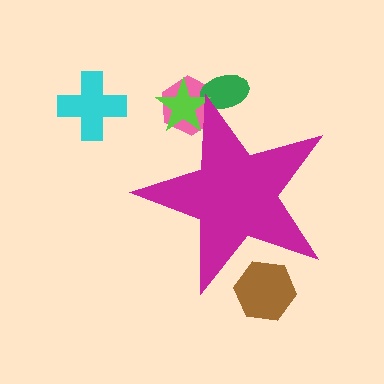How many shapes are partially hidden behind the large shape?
4 shapes are partially hidden.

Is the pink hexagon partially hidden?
Yes, the pink hexagon is partially hidden behind the magenta star.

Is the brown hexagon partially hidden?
Yes, the brown hexagon is partially hidden behind the magenta star.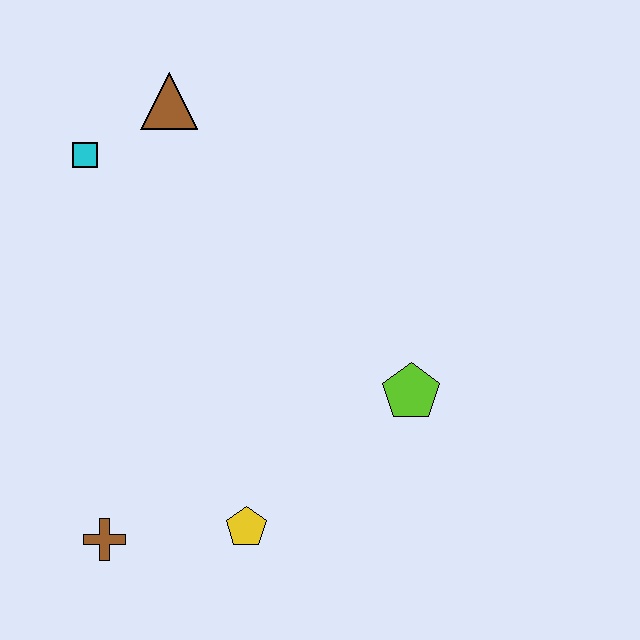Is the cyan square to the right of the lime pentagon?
No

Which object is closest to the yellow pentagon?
The brown cross is closest to the yellow pentagon.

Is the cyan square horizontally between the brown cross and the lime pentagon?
No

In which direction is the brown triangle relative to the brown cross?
The brown triangle is above the brown cross.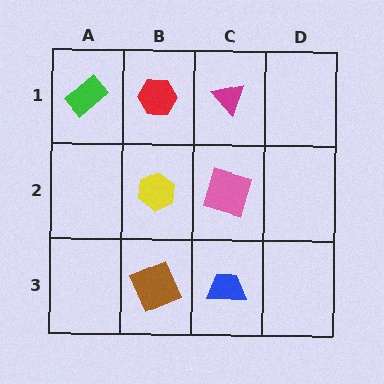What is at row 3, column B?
A brown square.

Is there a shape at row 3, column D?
No, that cell is empty.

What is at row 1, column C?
A magenta triangle.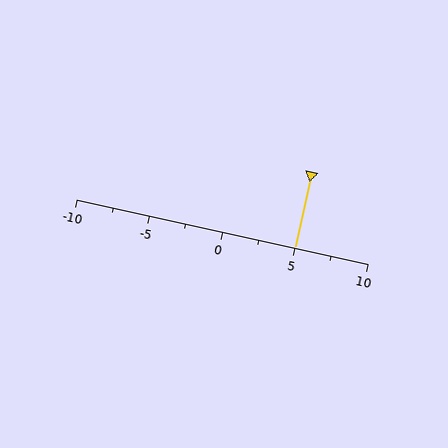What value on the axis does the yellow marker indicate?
The marker indicates approximately 5.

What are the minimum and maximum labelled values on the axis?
The axis runs from -10 to 10.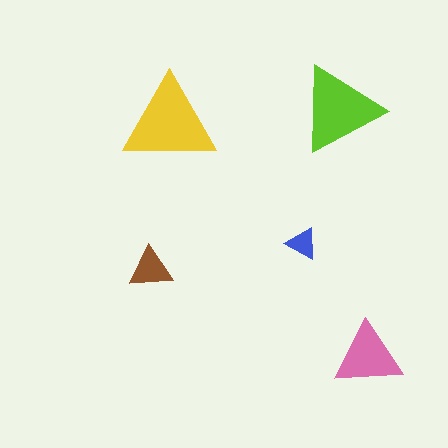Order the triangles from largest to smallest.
the yellow one, the lime one, the pink one, the brown one, the blue one.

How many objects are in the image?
There are 5 objects in the image.